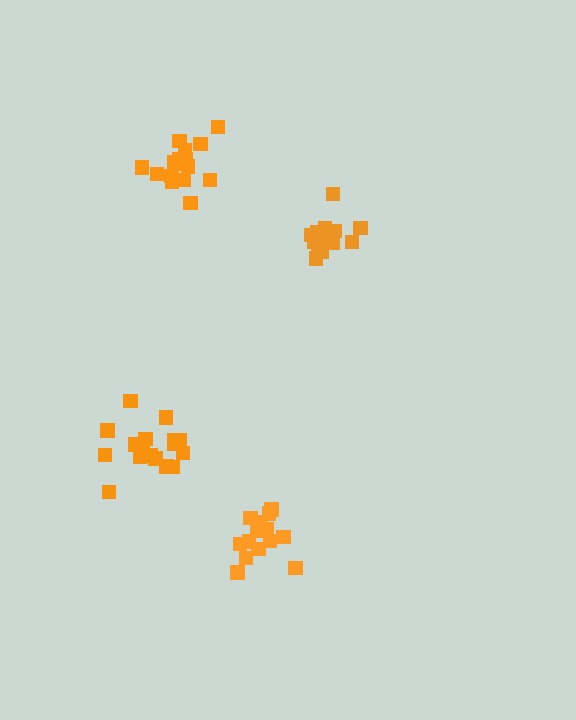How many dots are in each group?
Group 1: 15 dots, Group 2: 17 dots, Group 3: 14 dots, Group 4: 17 dots (63 total).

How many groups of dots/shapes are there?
There are 4 groups.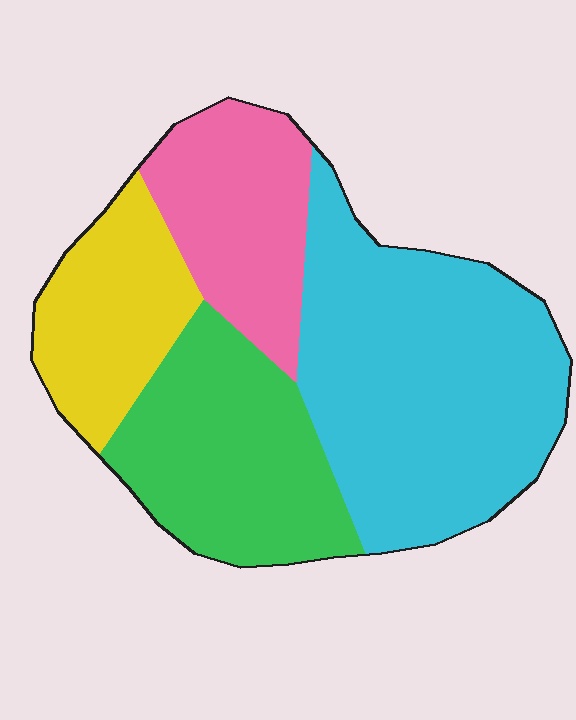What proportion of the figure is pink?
Pink covers roughly 20% of the figure.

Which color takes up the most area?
Cyan, at roughly 40%.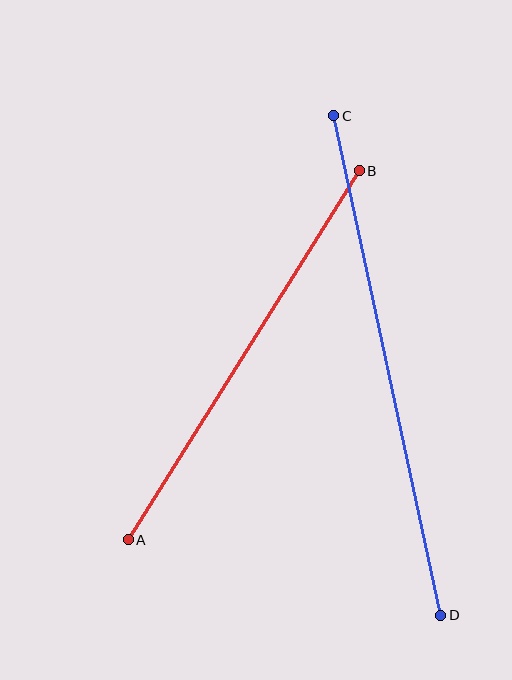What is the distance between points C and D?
The distance is approximately 511 pixels.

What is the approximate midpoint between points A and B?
The midpoint is at approximately (244, 355) pixels.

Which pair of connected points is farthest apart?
Points C and D are farthest apart.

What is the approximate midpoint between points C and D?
The midpoint is at approximately (387, 365) pixels.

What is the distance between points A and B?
The distance is approximately 435 pixels.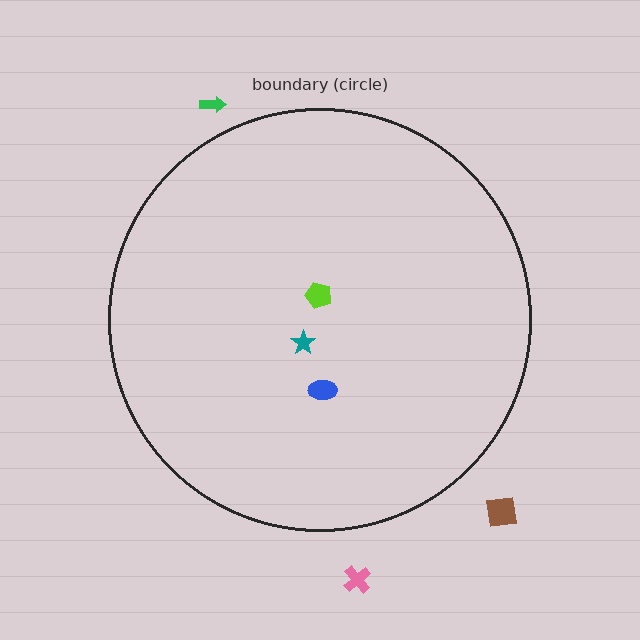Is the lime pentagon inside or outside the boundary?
Inside.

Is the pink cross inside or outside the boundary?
Outside.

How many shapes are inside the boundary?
3 inside, 3 outside.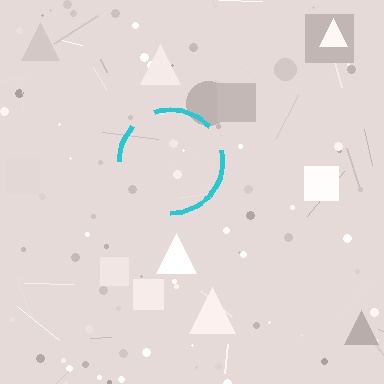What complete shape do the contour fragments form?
The contour fragments form a circle.